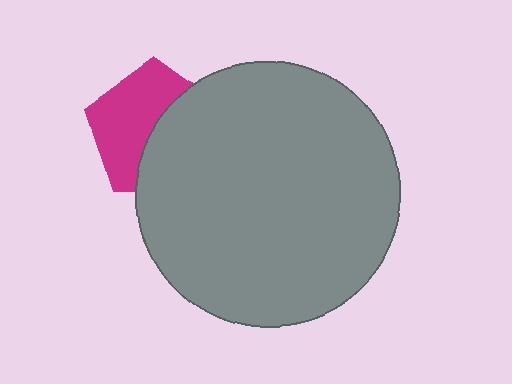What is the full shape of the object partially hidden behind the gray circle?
The partially hidden object is a magenta pentagon.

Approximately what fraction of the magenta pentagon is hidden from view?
Roughly 48% of the magenta pentagon is hidden behind the gray circle.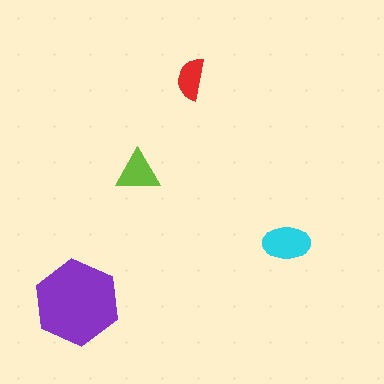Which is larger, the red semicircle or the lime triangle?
The lime triangle.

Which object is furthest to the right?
The cyan ellipse is rightmost.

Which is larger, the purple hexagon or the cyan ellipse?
The purple hexagon.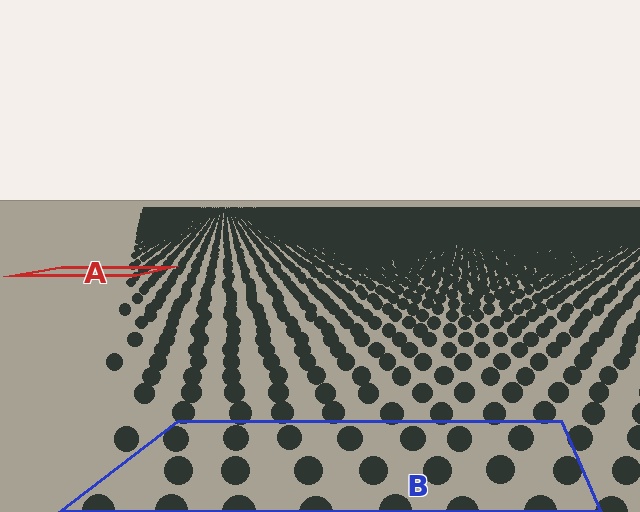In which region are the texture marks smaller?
The texture marks are smaller in region A, because it is farther away.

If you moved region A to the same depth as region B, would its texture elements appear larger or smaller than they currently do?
They would appear larger. At a closer depth, the same texture elements are projected at a bigger on-screen size.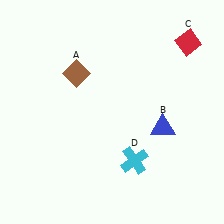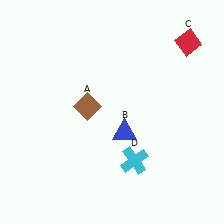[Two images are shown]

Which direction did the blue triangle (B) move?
The blue triangle (B) moved left.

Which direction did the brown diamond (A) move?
The brown diamond (A) moved down.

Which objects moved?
The objects that moved are: the brown diamond (A), the blue triangle (B).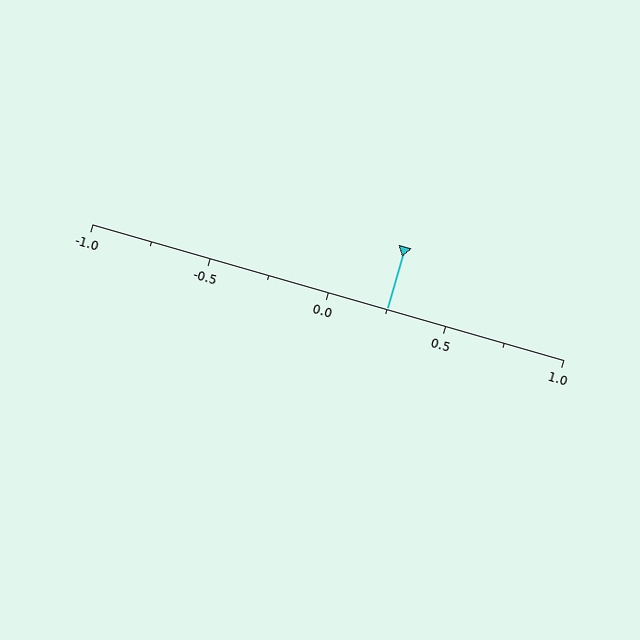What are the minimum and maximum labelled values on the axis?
The axis runs from -1.0 to 1.0.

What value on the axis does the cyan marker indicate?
The marker indicates approximately 0.25.